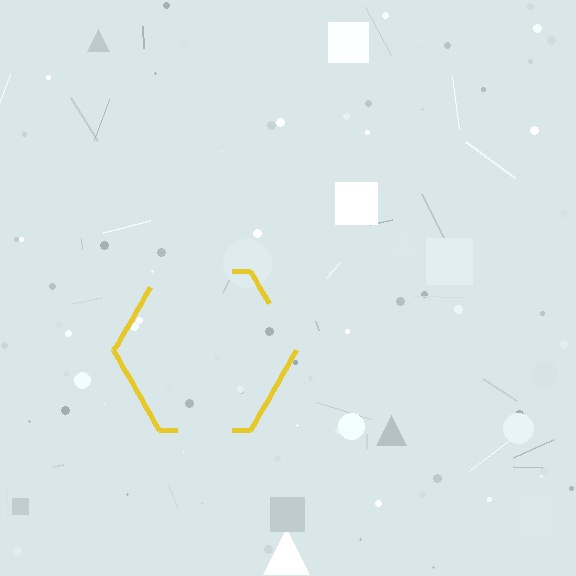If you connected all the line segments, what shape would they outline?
They would outline a hexagon.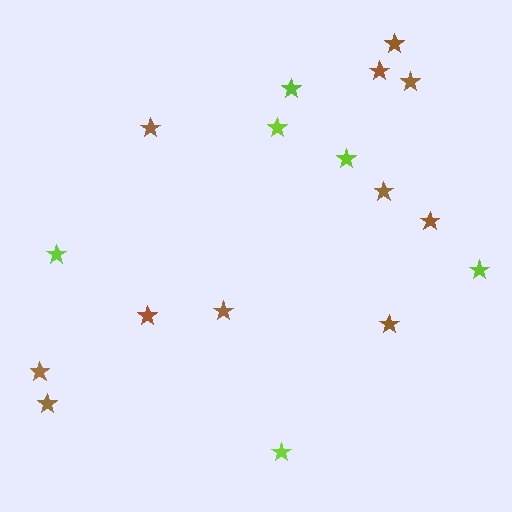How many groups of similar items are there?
There are 2 groups: one group of brown stars (11) and one group of lime stars (6).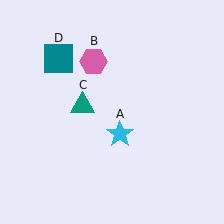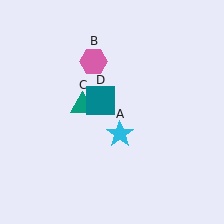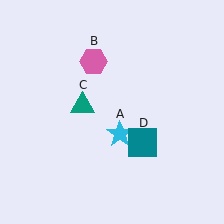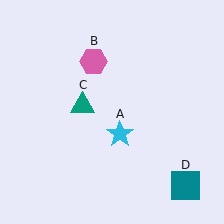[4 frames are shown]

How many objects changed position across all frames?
1 object changed position: teal square (object D).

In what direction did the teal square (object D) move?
The teal square (object D) moved down and to the right.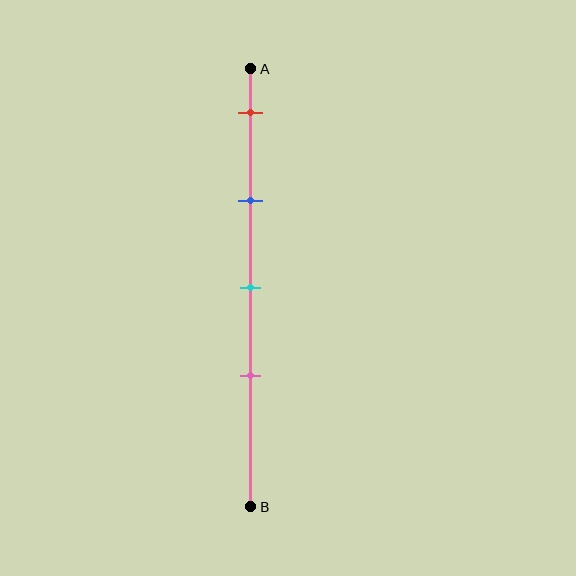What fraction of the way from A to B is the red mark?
The red mark is approximately 10% (0.1) of the way from A to B.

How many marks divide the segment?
There are 4 marks dividing the segment.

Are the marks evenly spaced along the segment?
Yes, the marks are approximately evenly spaced.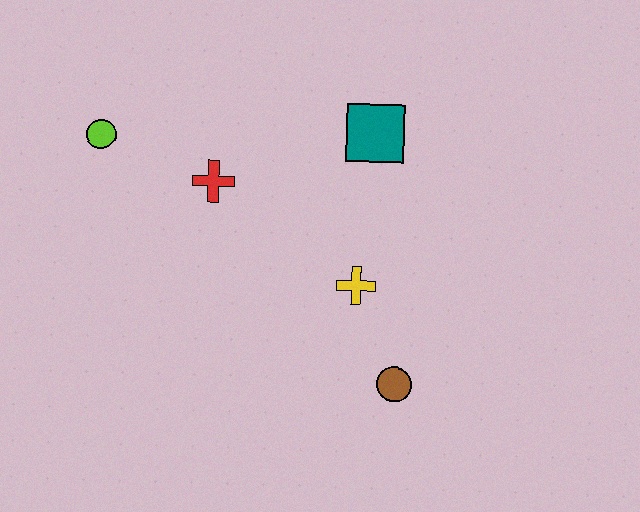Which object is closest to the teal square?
The yellow cross is closest to the teal square.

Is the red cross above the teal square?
No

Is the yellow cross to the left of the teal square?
Yes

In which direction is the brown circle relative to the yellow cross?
The brown circle is below the yellow cross.